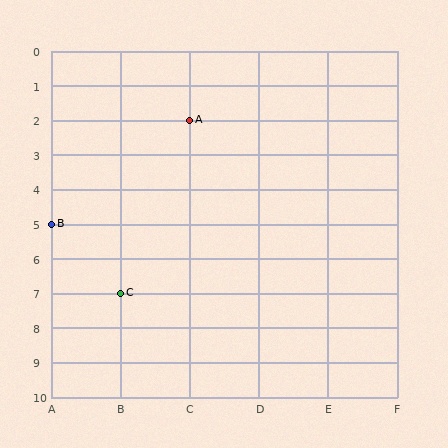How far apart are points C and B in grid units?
Points C and B are 1 column and 2 rows apart (about 2.2 grid units diagonally).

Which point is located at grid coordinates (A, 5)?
Point B is at (A, 5).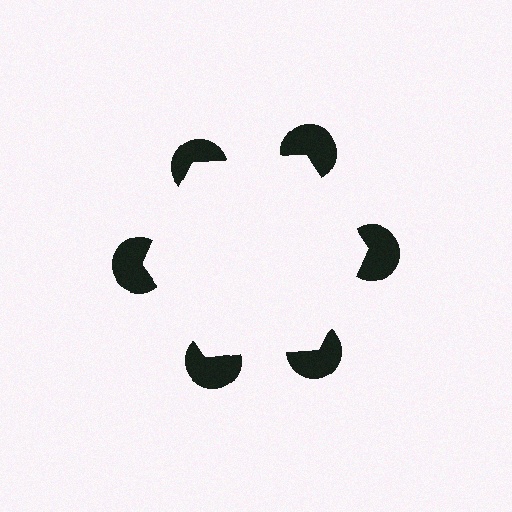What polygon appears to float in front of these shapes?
An illusory hexagon — its edges are inferred from the aligned wedge cuts in the pac-man discs, not physically drawn.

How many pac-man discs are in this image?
There are 6 — one at each vertex of the illusory hexagon.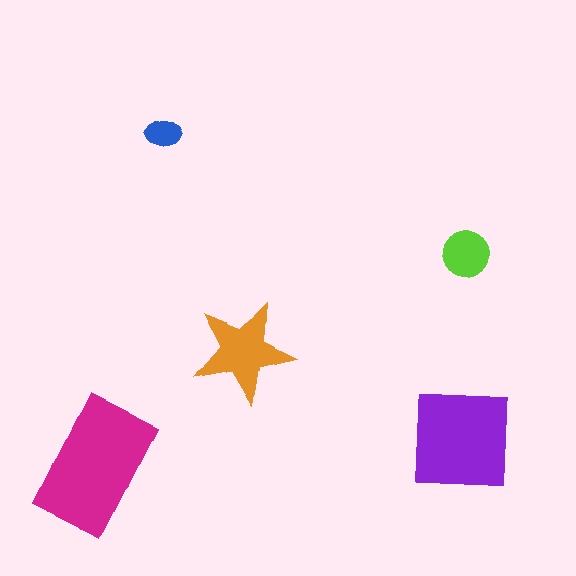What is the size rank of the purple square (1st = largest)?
2nd.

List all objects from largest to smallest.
The magenta rectangle, the purple square, the orange star, the lime circle, the blue ellipse.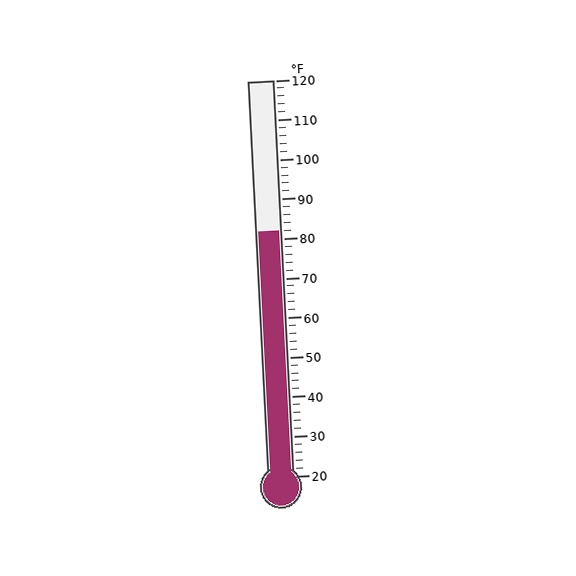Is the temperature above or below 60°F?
The temperature is above 60°F.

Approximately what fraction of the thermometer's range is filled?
The thermometer is filled to approximately 60% of its range.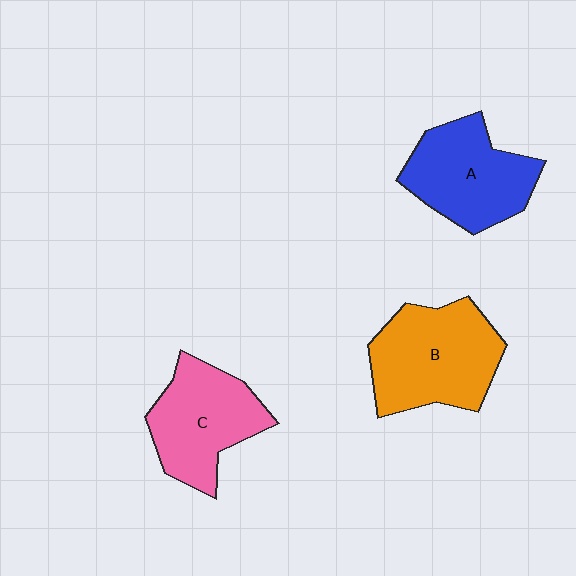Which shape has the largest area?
Shape B (orange).